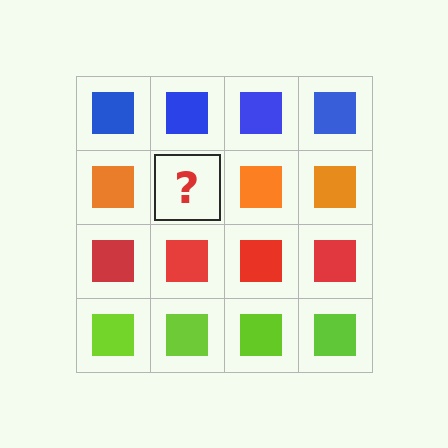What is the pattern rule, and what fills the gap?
The rule is that each row has a consistent color. The gap should be filled with an orange square.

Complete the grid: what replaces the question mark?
The question mark should be replaced with an orange square.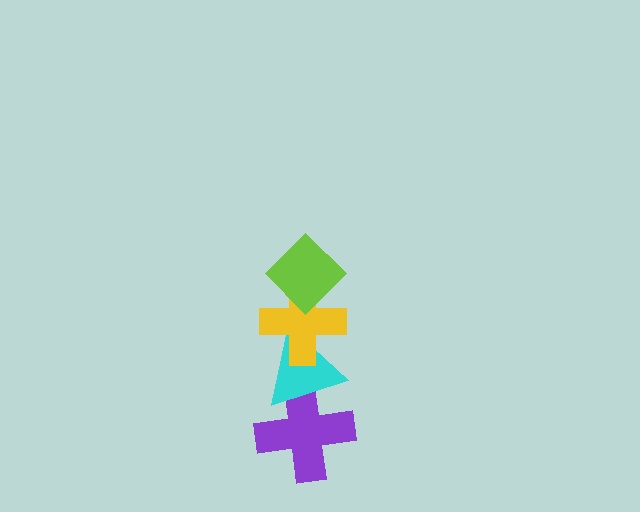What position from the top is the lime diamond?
The lime diamond is 1st from the top.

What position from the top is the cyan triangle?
The cyan triangle is 3rd from the top.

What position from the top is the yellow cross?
The yellow cross is 2nd from the top.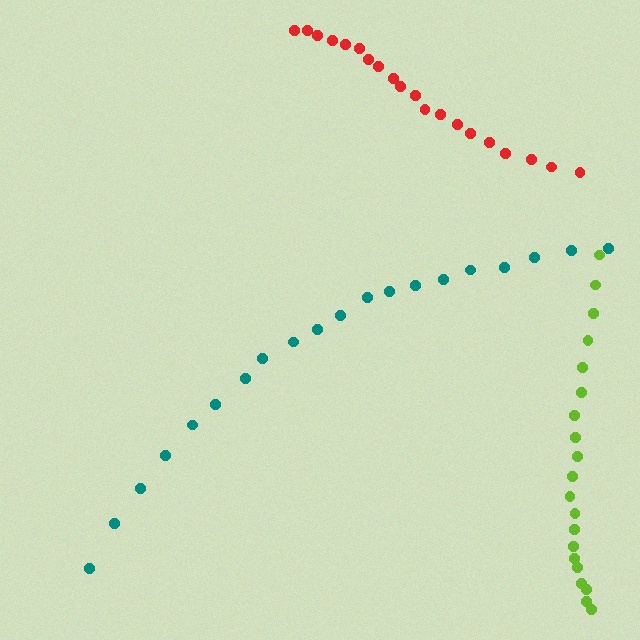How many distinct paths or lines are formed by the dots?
There are 3 distinct paths.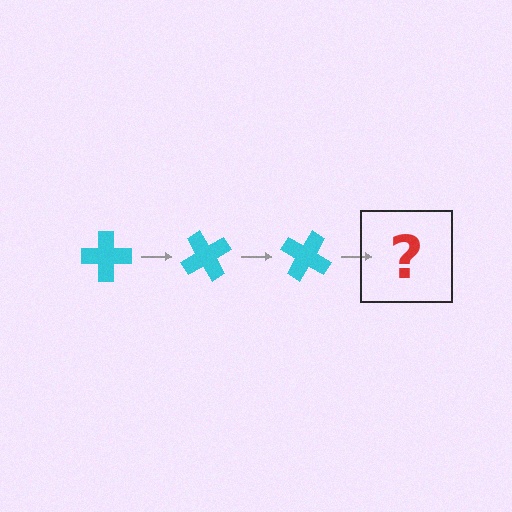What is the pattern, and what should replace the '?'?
The pattern is that the cross rotates 60 degrees each step. The '?' should be a cyan cross rotated 180 degrees.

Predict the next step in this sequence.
The next step is a cyan cross rotated 180 degrees.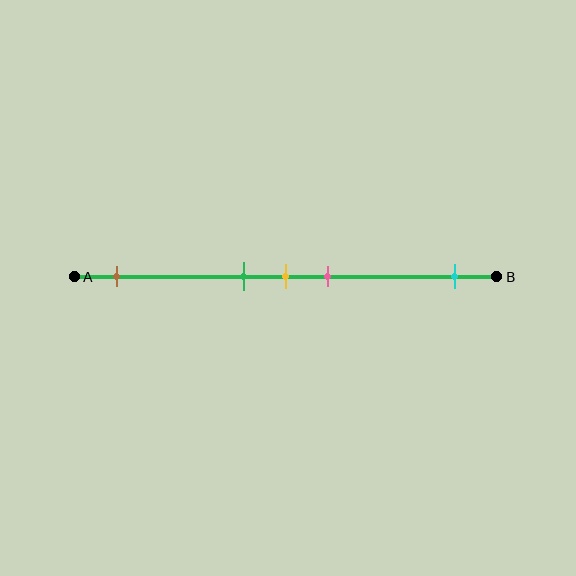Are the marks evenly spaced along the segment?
No, the marks are not evenly spaced.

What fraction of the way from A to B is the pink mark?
The pink mark is approximately 60% (0.6) of the way from A to B.